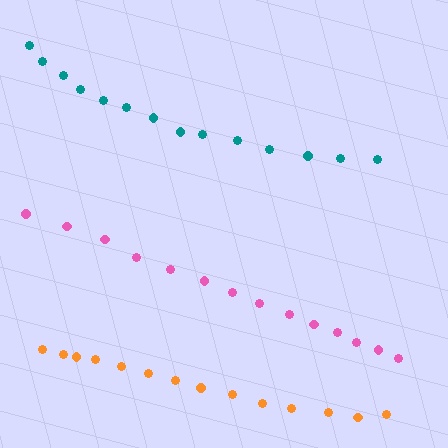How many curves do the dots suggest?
There are 3 distinct paths.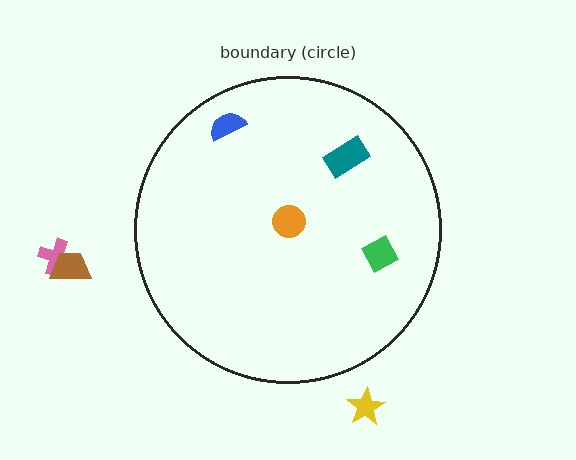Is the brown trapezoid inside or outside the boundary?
Outside.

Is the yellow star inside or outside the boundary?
Outside.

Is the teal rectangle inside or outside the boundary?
Inside.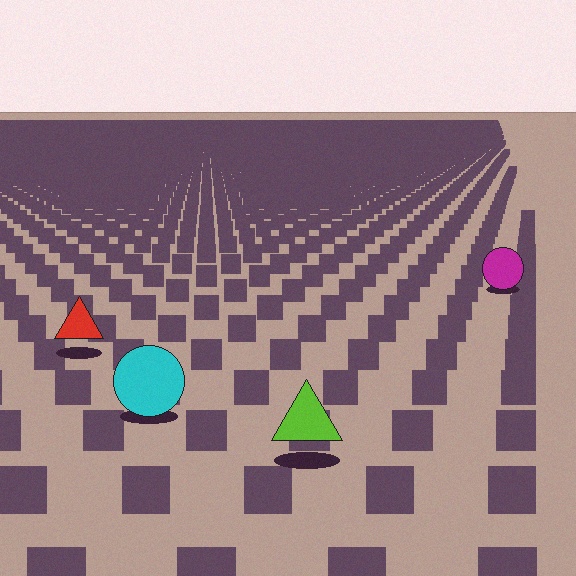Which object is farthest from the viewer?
The magenta circle is farthest from the viewer. It appears smaller and the ground texture around it is denser.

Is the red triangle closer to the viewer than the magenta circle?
Yes. The red triangle is closer — you can tell from the texture gradient: the ground texture is coarser near it.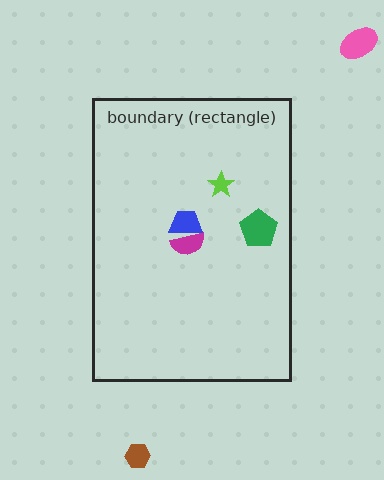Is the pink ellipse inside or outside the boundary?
Outside.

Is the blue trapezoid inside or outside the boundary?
Inside.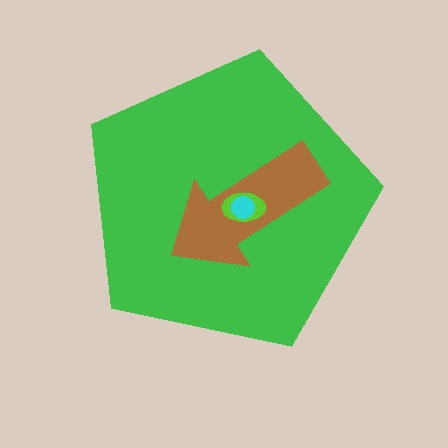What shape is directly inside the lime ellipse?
The cyan circle.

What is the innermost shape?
The cyan circle.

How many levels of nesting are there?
4.